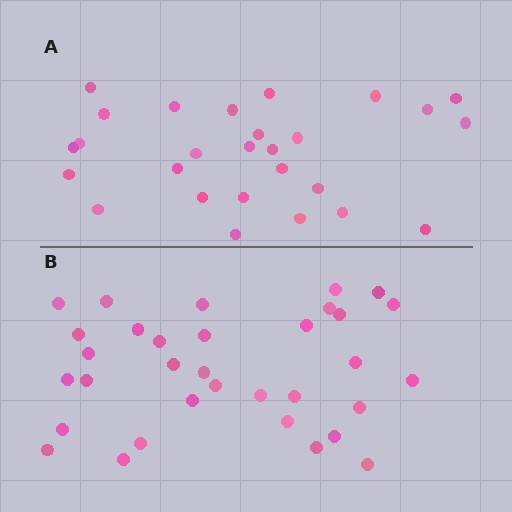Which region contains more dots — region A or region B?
Region B (the bottom region) has more dots.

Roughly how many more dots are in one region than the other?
Region B has about 6 more dots than region A.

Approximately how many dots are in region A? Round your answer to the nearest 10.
About 30 dots. (The exact count is 27, which rounds to 30.)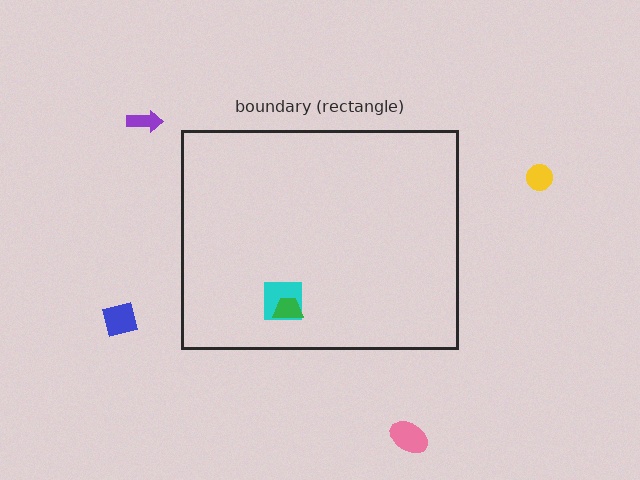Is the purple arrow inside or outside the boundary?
Outside.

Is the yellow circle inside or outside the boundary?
Outside.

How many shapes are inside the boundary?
2 inside, 4 outside.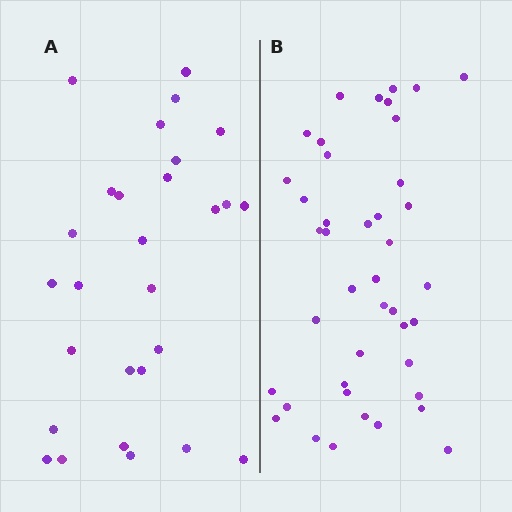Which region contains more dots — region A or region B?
Region B (the right region) has more dots.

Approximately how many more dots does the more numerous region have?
Region B has approximately 15 more dots than region A.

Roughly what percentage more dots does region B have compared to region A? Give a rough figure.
About 50% more.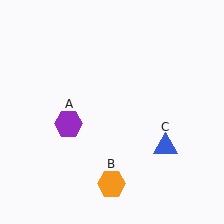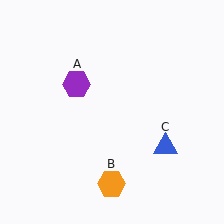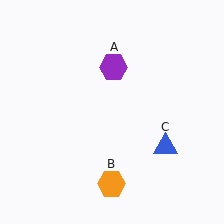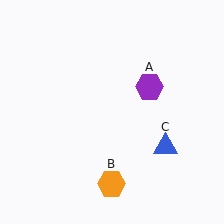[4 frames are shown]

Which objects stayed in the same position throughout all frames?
Orange hexagon (object B) and blue triangle (object C) remained stationary.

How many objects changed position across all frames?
1 object changed position: purple hexagon (object A).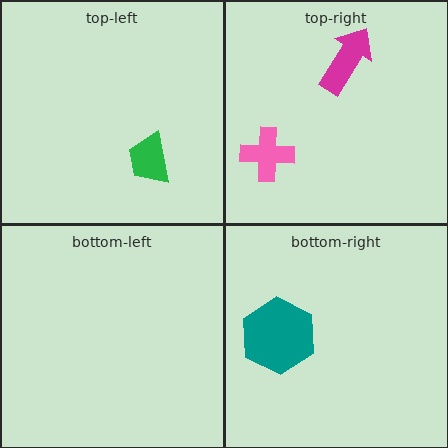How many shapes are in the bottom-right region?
1.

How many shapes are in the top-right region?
2.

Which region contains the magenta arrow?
The top-right region.